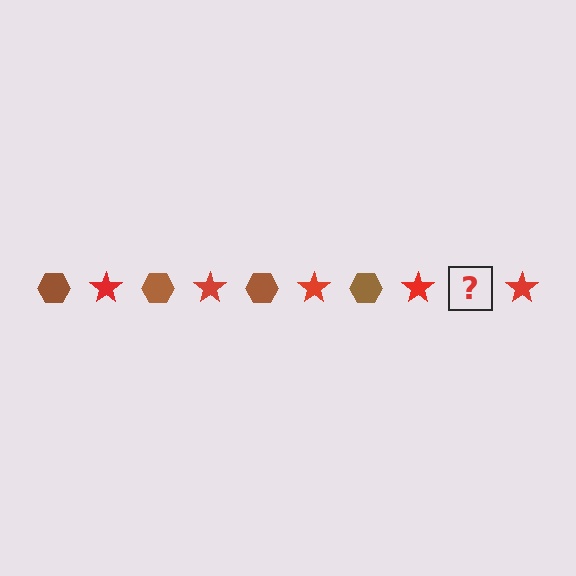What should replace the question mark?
The question mark should be replaced with a brown hexagon.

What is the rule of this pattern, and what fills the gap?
The rule is that the pattern alternates between brown hexagon and red star. The gap should be filled with a brown hexagon.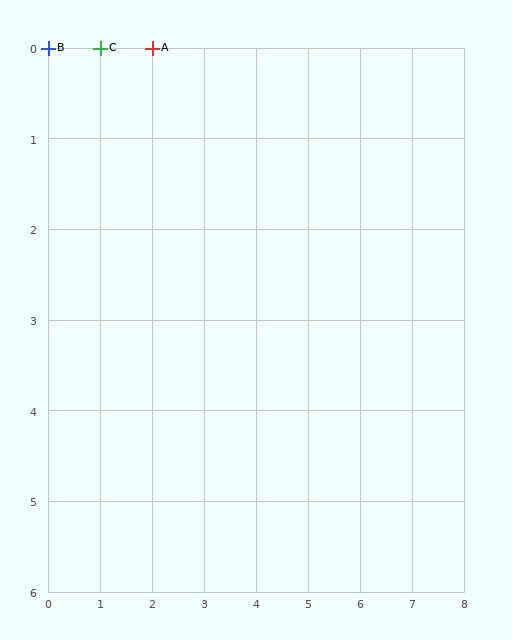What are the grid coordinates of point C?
Point C is at grid coordinates (1, 0).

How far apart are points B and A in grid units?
Points B and A are 2 columns apart.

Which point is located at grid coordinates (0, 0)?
Point B is at (0, 0).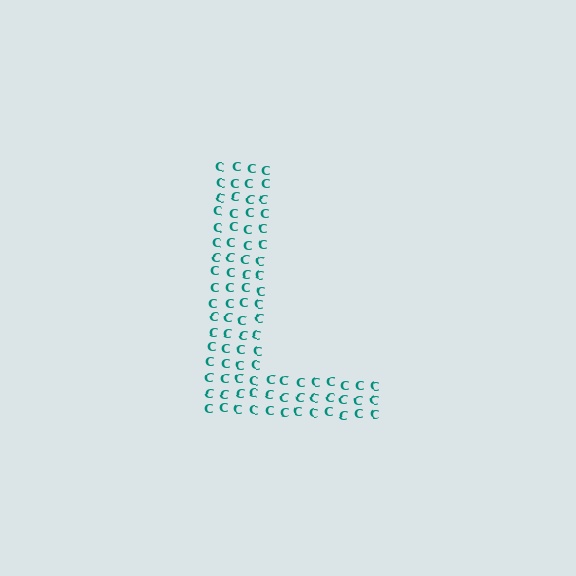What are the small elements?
The small elements are letter C's.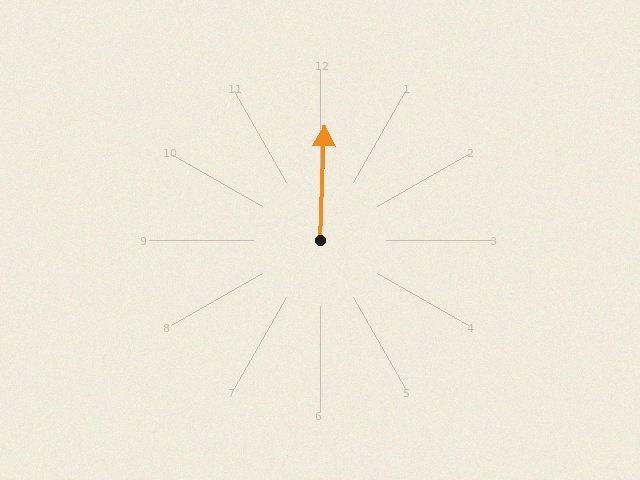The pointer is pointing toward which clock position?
Roughly 12 o'clock.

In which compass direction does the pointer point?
North.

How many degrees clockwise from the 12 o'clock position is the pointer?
Approximately 2 degrees.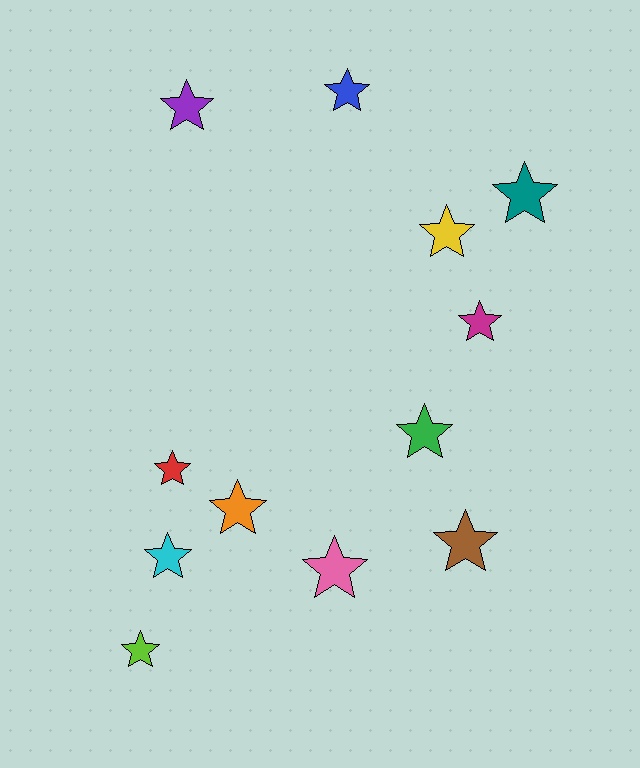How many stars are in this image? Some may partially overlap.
There are 12 stars.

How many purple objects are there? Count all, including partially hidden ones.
There is 1 purple object.